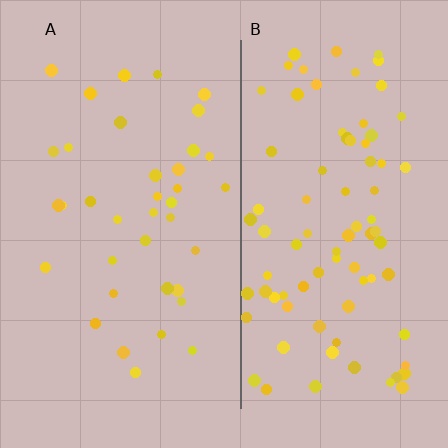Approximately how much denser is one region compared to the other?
Approximately 2.2× — region B over region A.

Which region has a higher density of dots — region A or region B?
B (the right).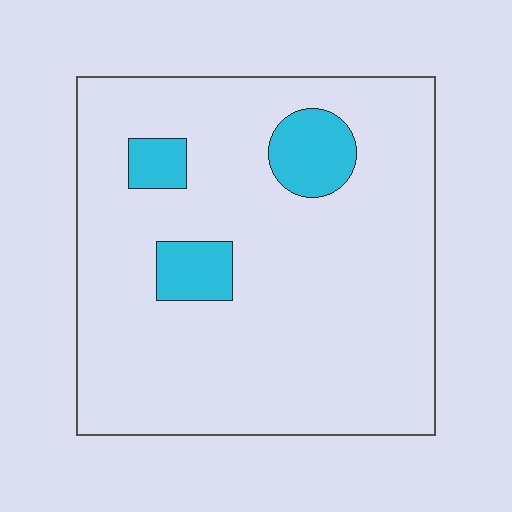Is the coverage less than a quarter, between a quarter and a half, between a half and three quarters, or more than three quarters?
Less than a quarter.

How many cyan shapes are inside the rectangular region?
3.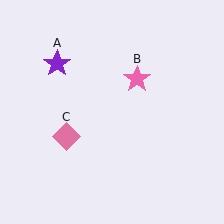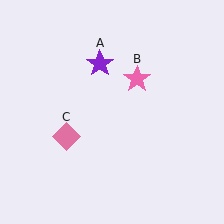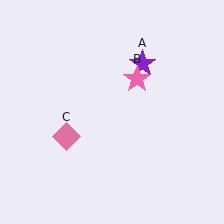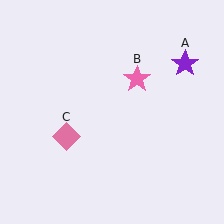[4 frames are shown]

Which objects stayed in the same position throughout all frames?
Pink star (object B) and pink diamond (object C) remained stationary.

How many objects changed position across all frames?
1 object changed position: purple star (object A).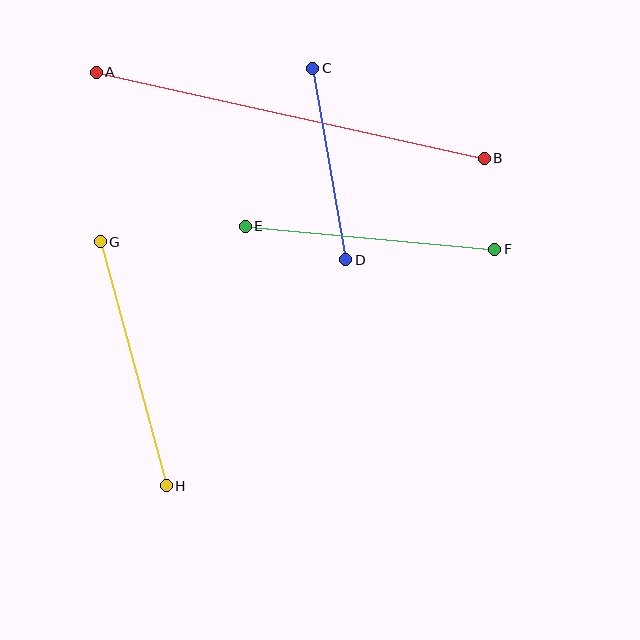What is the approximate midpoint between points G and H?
The midpoint is at approximately (133, 364) pixels.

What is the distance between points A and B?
The distance is approximately 397 pixels.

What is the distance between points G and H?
The distance is approximately 253 pixels.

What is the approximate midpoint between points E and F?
The midpoint is at approximately (370, 238) pixels.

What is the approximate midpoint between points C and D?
The midpoint is at approximately (329, 164) pixels.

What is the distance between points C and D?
The distance is approximately 195 pixels.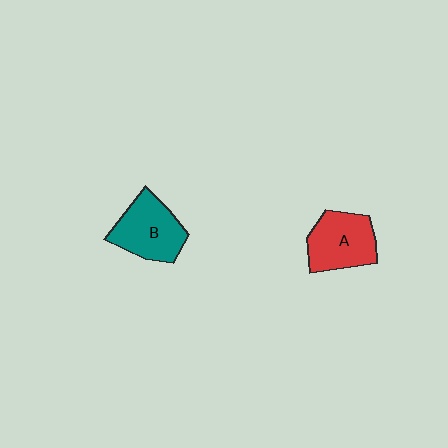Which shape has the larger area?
Shape B (teal).